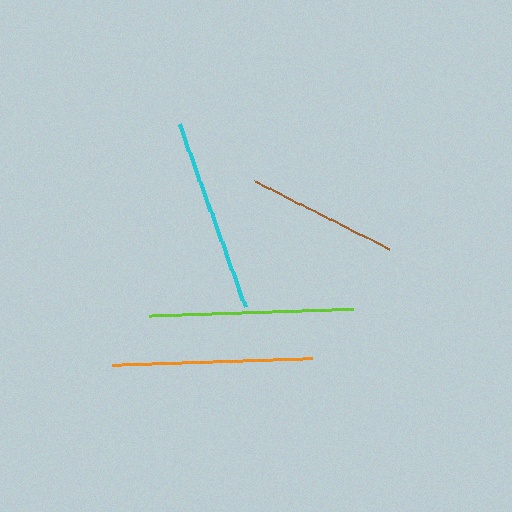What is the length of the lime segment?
The lime segment is approximately 204 pixels long.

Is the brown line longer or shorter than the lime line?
The lime line is longer than the brown line.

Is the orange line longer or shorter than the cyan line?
The orange line is longer than the cyan line.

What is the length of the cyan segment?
The cyan segment is approximately 194 pixels long.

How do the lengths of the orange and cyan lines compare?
The orange and cyan lines are approximately the same length.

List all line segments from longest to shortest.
From longest to shortest: lime, orange, cyan, brown.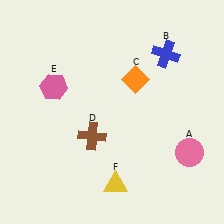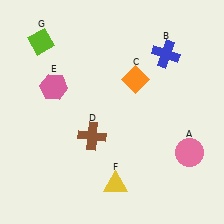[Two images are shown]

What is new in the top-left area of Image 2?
A lime diamond (G) was added in the top-left area of Image 2.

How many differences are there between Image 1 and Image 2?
There is 1 difference between the two images.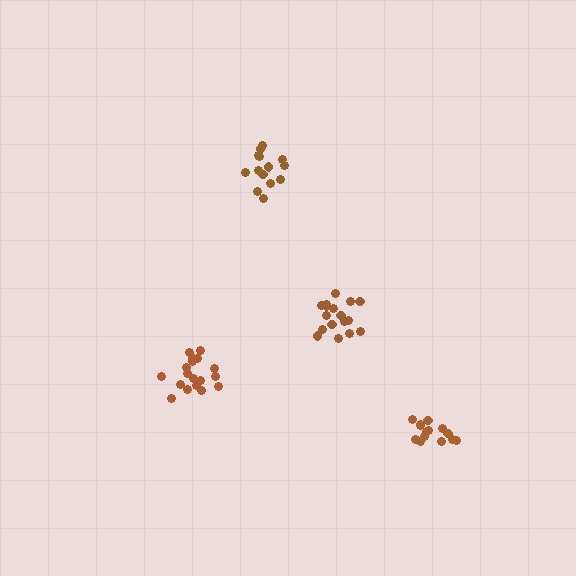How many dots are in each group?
Group 1: 14 dots, Group 2: 17 dots, Group 3: 18 dots, Group 4: 14 dots (63 total).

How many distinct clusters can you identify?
There are 4 distinct clusters.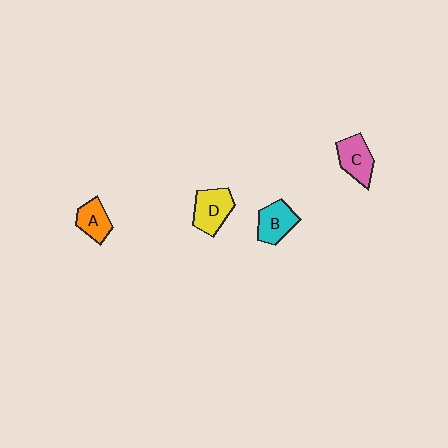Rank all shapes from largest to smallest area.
From largest to smallest: D (yellow), C (pink), B (cyan), A (orange).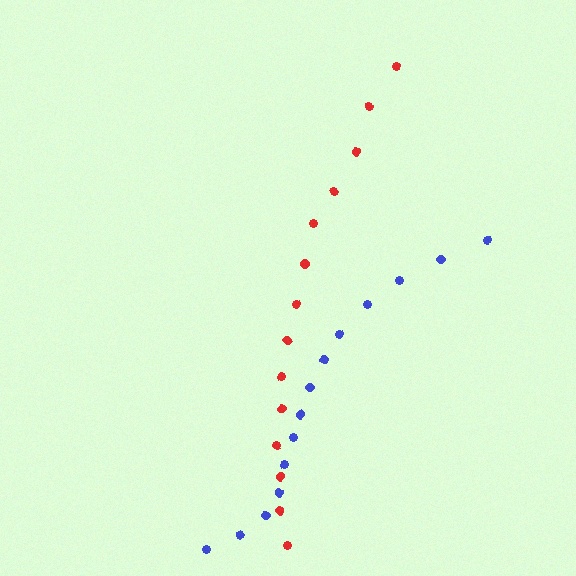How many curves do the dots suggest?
There are 2 distinct paths.